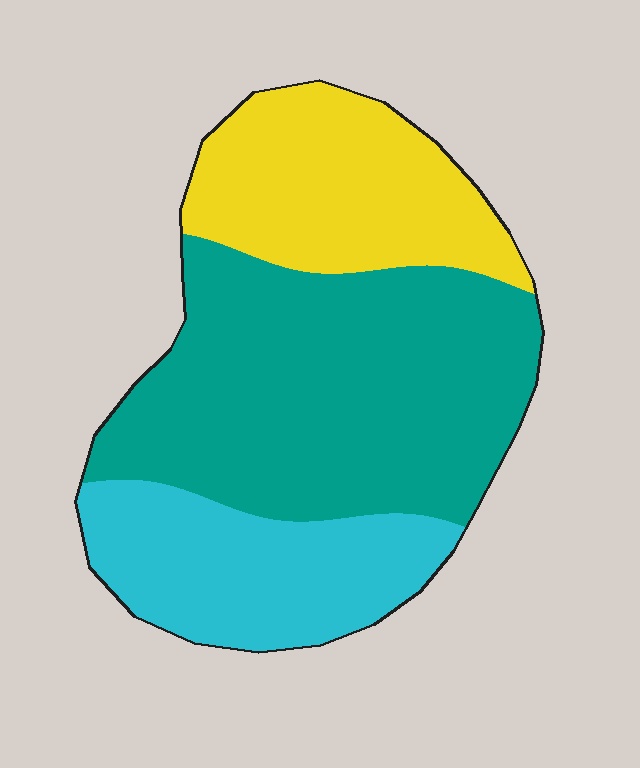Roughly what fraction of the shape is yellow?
Yellow covers 25% of the shape.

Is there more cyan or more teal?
Teal.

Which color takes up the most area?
Teal, at roughly 50%.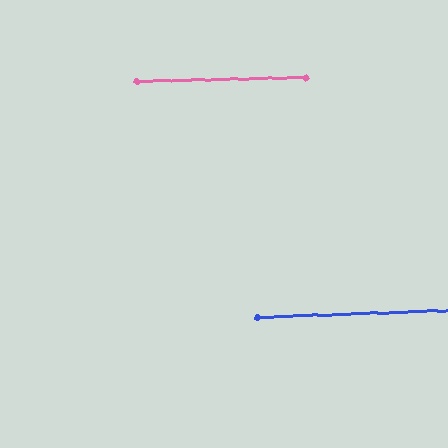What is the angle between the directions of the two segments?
Approximately 1 degree.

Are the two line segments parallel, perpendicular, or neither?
Parallel — their directions differ by only 0.6°.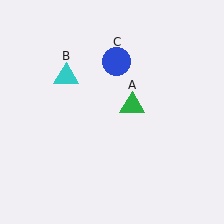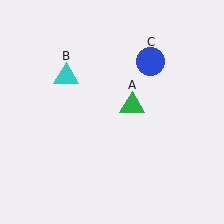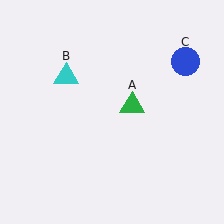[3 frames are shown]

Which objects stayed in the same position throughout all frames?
Green triangle (object A) and cyan triangle (object B) remained stationary.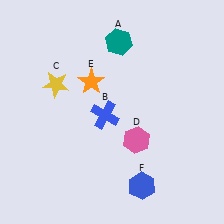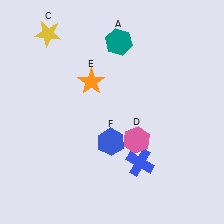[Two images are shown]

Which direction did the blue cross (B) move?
The blue cross (B) moved down.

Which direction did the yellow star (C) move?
The yellow star (C) moved up.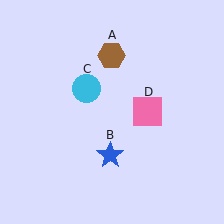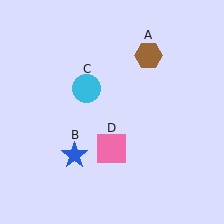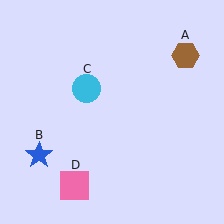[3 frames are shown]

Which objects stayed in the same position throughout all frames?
Cyan circle (object C) remained stationary.